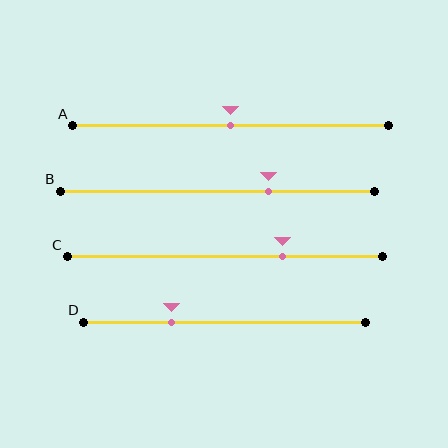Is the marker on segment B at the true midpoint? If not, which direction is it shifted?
No, the marker on segment B is shifted to the right by about 16% of the segment length.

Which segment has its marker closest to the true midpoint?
Segment A has its marker closest to the true midpoint.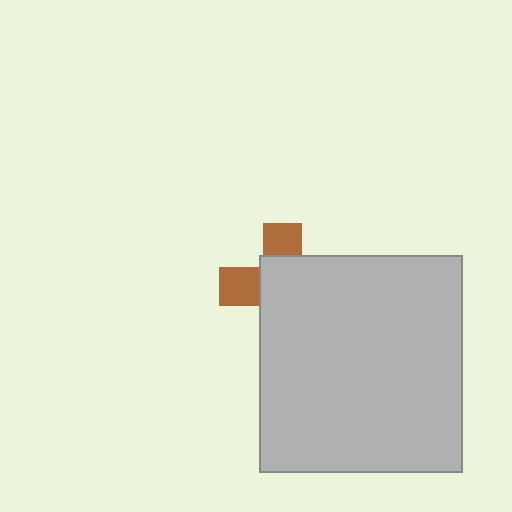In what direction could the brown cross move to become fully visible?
The brown cross could move toward the upper-left. That would shift it out from behind the light gray rectangle entirely.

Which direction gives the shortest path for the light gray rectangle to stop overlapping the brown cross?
Moving toward the lower-right gives the shortest separation.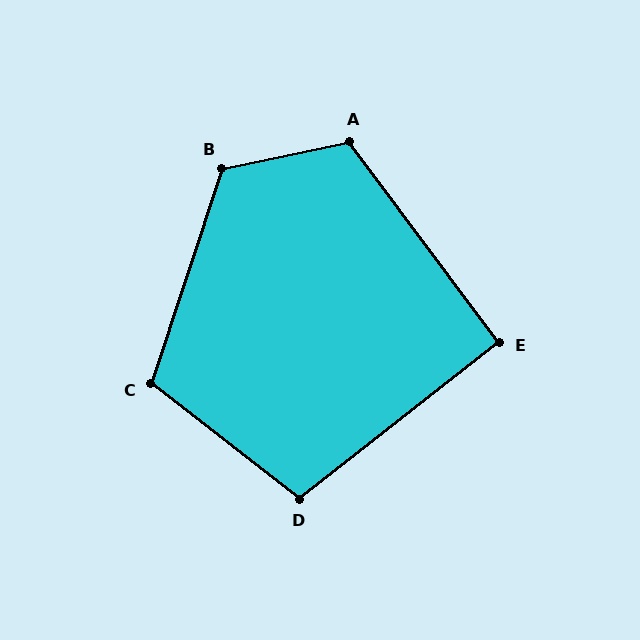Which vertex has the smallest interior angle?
E, at approximately 91 degrees.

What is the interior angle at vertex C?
Approximately 110 degrees (obtuse).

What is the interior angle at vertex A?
Approximately 115 degrees (obtuse).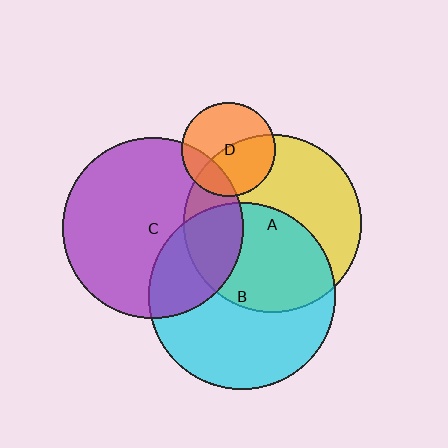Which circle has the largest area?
Circle B (cyan).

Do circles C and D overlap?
Yes.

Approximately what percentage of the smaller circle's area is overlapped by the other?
Approximately 20%.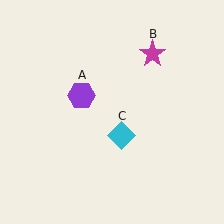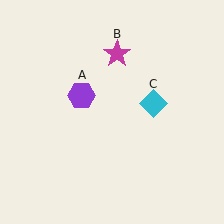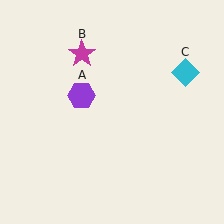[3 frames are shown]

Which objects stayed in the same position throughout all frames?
Purple hexagon (object A) remained stationary.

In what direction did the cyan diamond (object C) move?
The cyan diamond (object C) moved up and to the right.